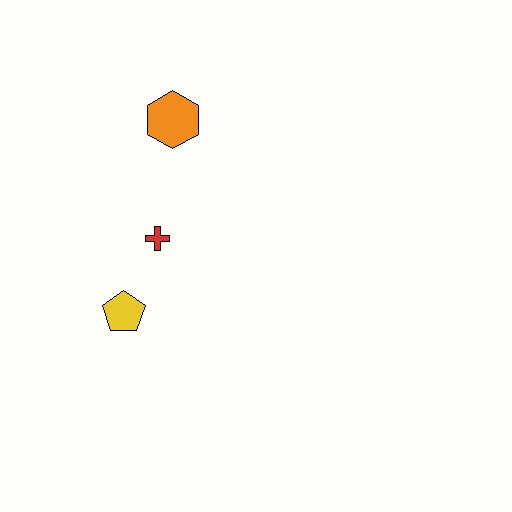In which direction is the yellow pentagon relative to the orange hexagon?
The yellow pentagon is below the orange hexagon.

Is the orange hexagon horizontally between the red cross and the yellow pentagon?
No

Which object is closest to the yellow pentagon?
The red cross is closest to the yellow pentagon.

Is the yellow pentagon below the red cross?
Yes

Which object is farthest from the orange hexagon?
The yellow pentagon is farthest from the orange hexagon.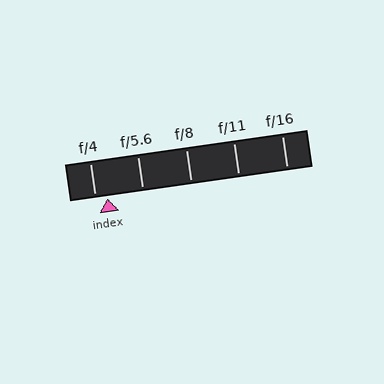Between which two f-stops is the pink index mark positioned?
The index mark is between f/4 and f/5.6.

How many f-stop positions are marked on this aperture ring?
There are 5 f-stop positions marked.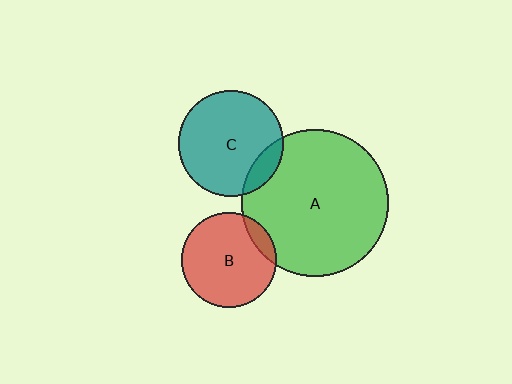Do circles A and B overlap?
Yes.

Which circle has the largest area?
Circle A (green).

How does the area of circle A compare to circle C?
Approximately 2.0 times.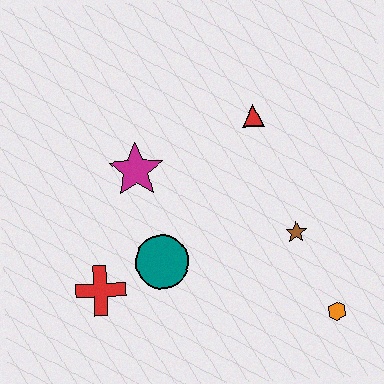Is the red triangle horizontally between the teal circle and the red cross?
No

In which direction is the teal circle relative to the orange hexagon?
The teal circle is to the left of the orange hexagon.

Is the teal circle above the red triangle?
No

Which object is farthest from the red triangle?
The red cross is farthest from the red triangle.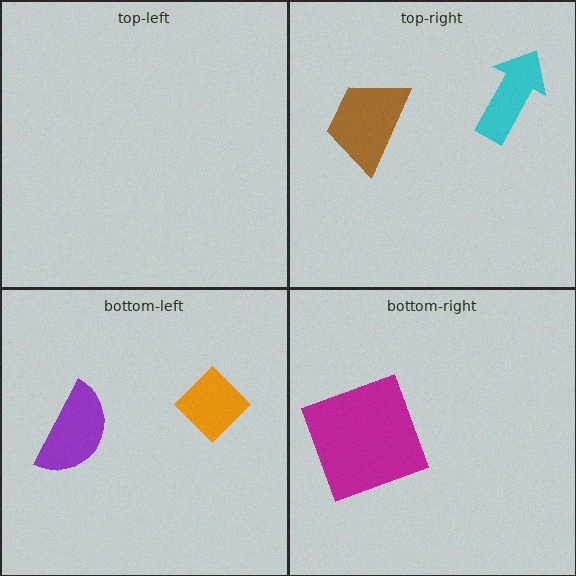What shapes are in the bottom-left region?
The orange diamond, the purple semicircle.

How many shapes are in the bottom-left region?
2.